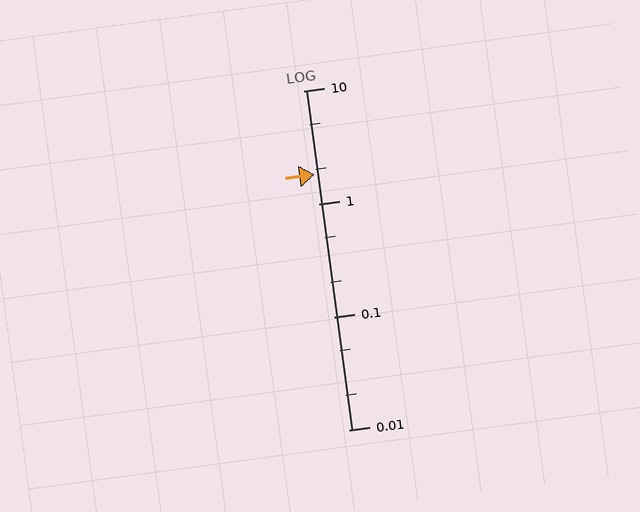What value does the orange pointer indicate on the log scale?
The pointer indicates approximately 1.8.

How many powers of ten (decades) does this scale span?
The scale spans 3 decades, from 0.01 to 10.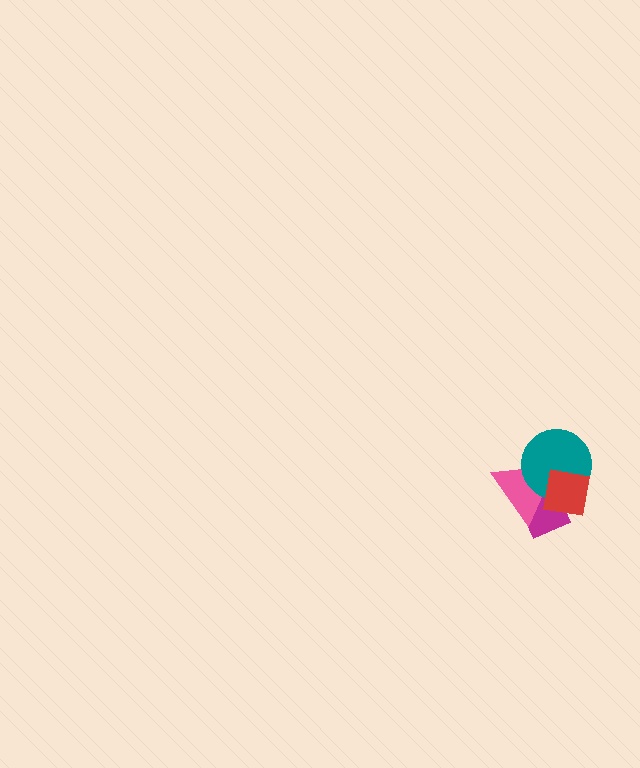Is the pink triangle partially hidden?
Yes, it is partially covered by another shape.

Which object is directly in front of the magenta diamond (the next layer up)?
The pink triangle is directly in front of the magenta diamond.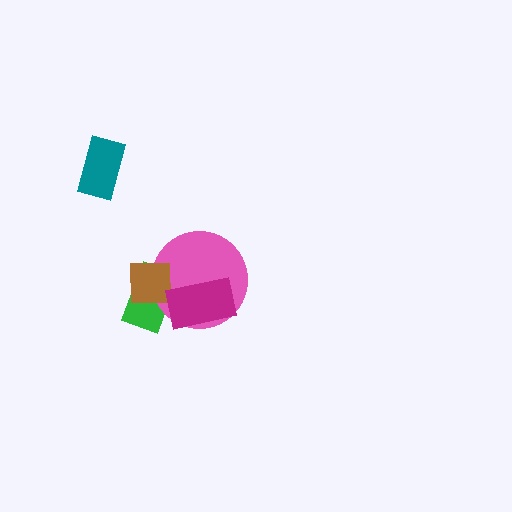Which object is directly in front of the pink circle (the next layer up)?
The brown square is directly in front of the pink circle.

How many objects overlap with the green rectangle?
3 objects overlap with the green rectangle.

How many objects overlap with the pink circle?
3 objects overlap with the pink circle.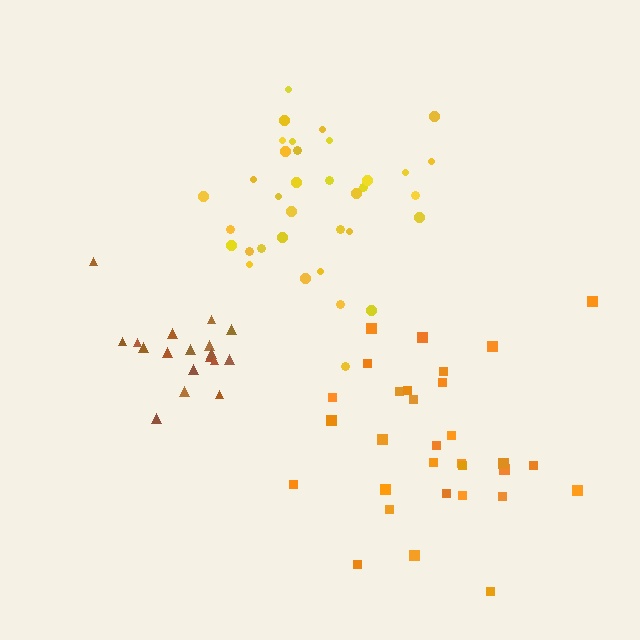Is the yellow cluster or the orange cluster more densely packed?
Yellow.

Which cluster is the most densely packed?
Brown.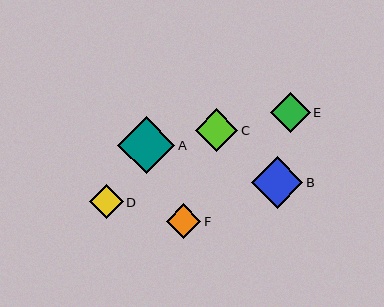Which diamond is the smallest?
Diamond D is the smallest with a size of approximately 34 pixels.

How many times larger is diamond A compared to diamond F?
Diamond A is approximately 1.6 times the size of diamond F.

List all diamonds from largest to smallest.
From largest to smallest: A, B, C, E, F, D.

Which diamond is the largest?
Diamond A is the largest with a size of approximately 57 pixels.